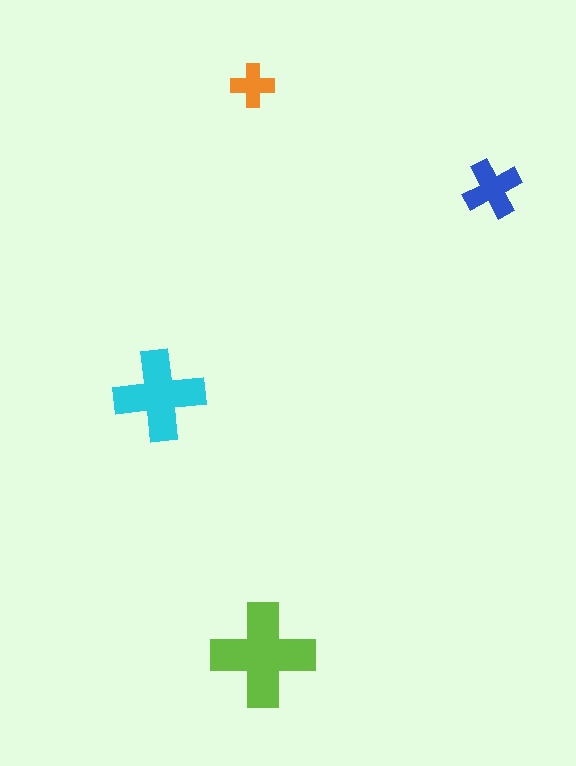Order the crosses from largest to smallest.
the lime one, the cyan one, the blue one, the orange one.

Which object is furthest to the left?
The cyan cross is leftmost.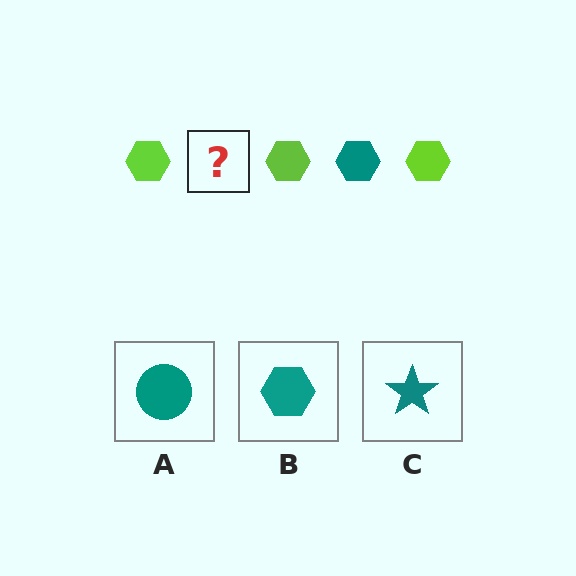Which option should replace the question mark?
Option B.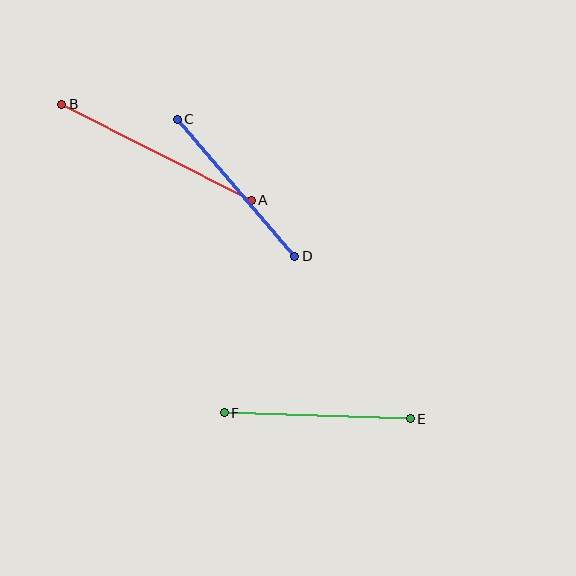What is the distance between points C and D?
The distance is approximately 181 pixels.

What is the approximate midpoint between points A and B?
The midpoint is at approximately (157, 152) pixels.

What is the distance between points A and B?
The distance is approximately 212 pixels.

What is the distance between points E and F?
The distance is approximately 186 pixels.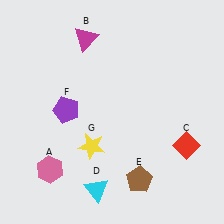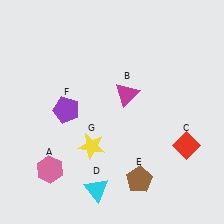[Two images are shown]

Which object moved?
The magenta triangle (B) moved down.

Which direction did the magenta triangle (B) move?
The magenta triangle (B) moved down.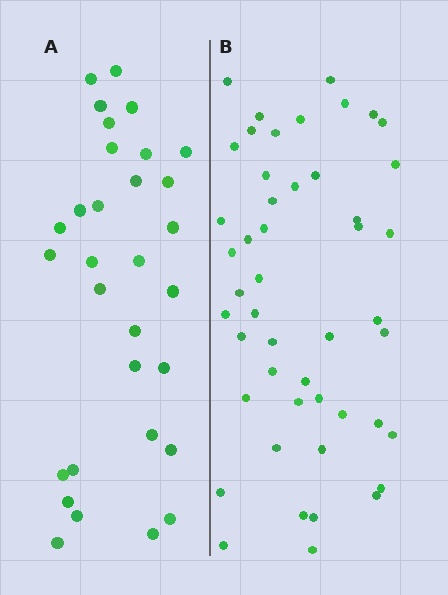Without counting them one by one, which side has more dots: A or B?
Region B (the right region) has more dots.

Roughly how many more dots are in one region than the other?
Region B has approximately 15 more dots than region A.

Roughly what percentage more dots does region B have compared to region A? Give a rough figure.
About 55% more.